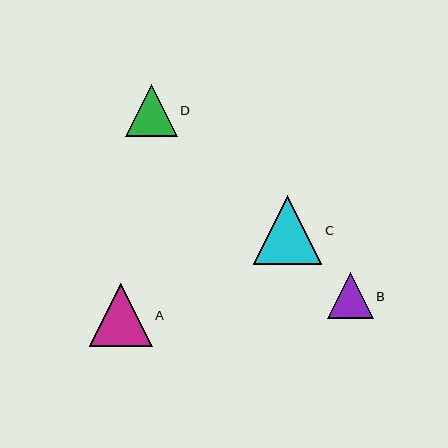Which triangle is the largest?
Triangle C is the largest with a size of approximately 68 pixels.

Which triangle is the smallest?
Triangle B is the smallest with a size of approximately 46 pixels.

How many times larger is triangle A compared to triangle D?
Triangle A is approximately 1.2 times the size of triangle D.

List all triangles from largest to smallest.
From largest to smallest: C, A, D, B.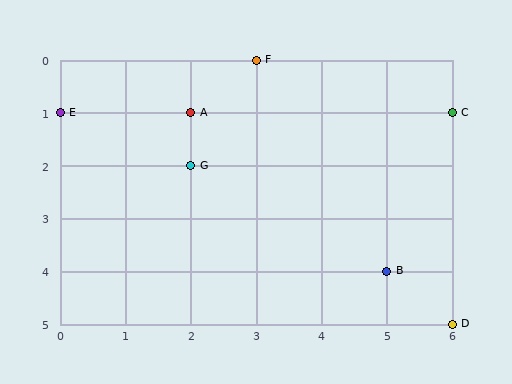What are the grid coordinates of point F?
Point F is at grid coordinates (3, 0).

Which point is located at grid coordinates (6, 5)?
Point D is at (6, 5).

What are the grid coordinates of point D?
Point D is at grid coordinates (6, 5).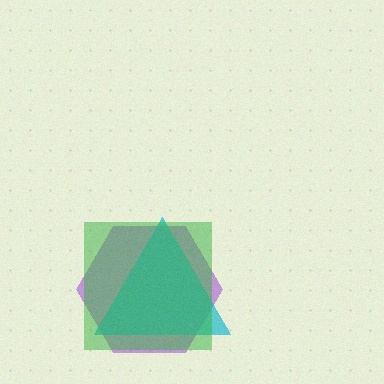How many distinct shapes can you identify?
There are 3 distinct shapes: a purple hexagon, a cyan triangle, a green square.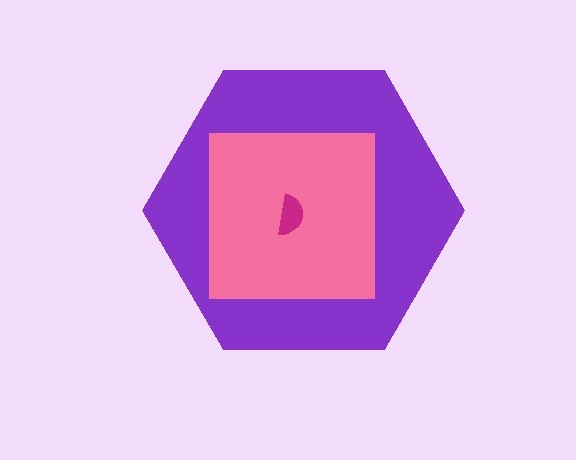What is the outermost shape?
The purple hexagon.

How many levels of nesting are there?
3.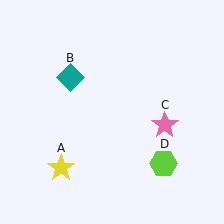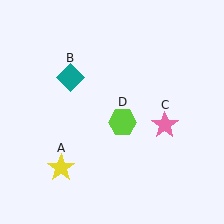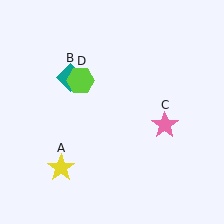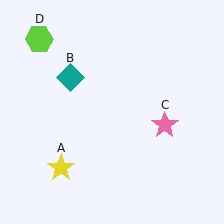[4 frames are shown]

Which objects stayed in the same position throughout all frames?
Yellow star (object A) and teal diamond (object B) and pink star (object C) remained stationary.